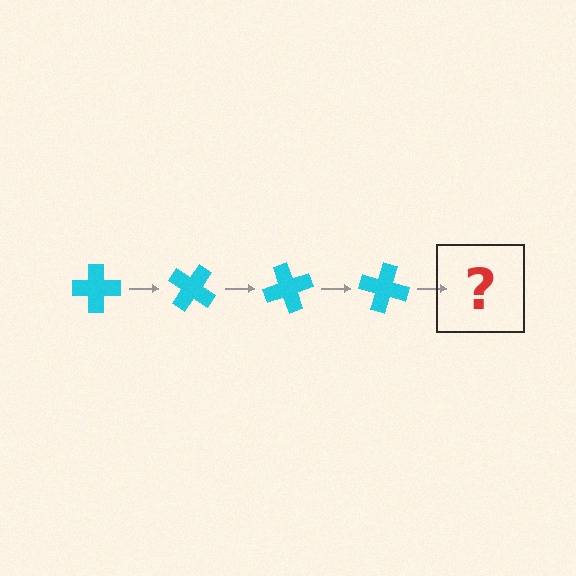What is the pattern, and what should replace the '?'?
The pattern is that the cross rotates 35 degrees each step. The '?' should be a cyan cross rotated 140 degrees.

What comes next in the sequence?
The next element should be a cyan cross rotated 140 degrees.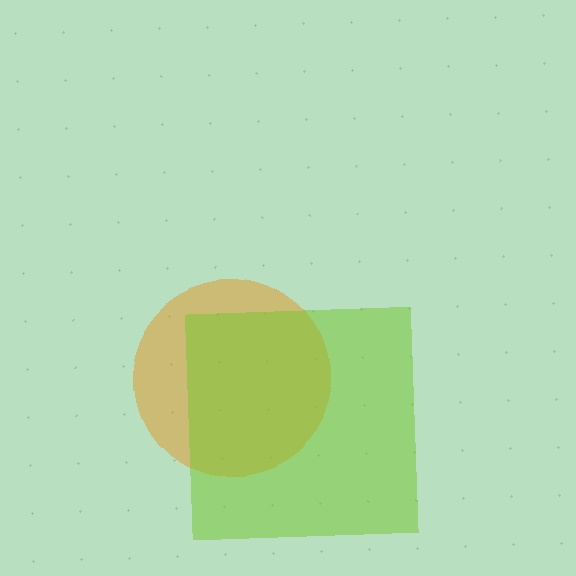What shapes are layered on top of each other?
The layered shapes are: an orange circle, a lime square.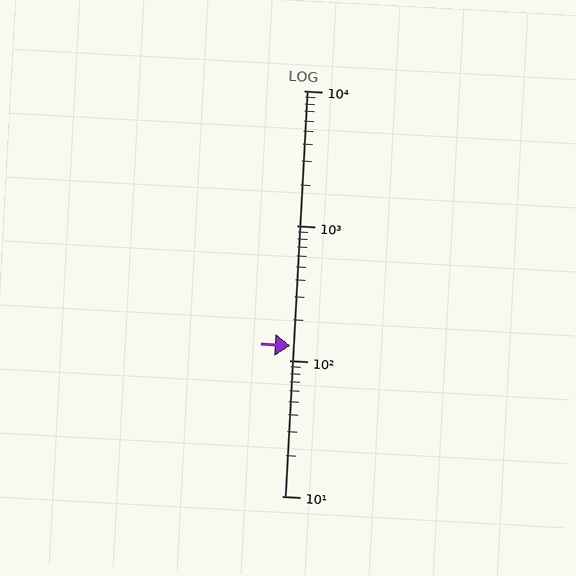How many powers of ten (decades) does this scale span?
The scale spans 3 decades, from 10 to 10000.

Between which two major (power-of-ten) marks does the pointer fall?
The pointer is between 100 and 1000.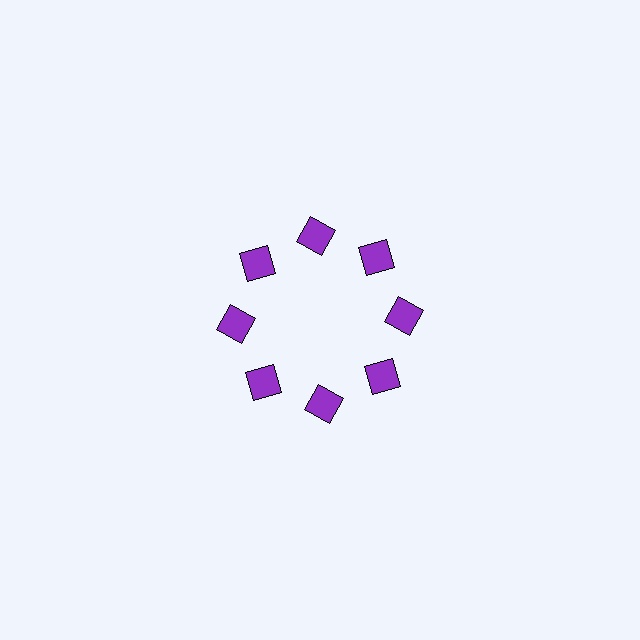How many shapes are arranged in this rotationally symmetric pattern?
There are 8 shapes, arranged in 8 groups of 1.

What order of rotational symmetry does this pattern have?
This pattern has 8-fold rotational symmetry.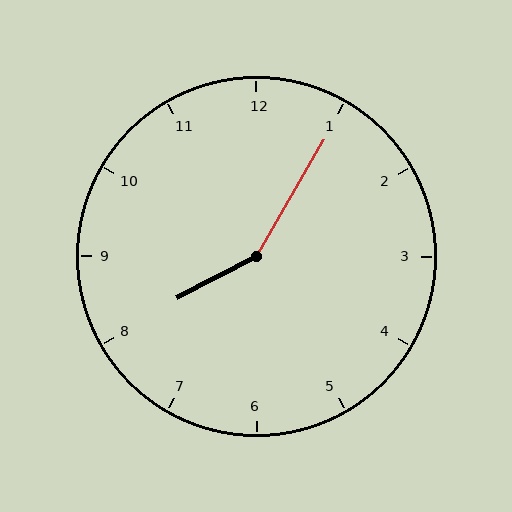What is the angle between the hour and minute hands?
Approximately 148 degrees.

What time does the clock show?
8:05.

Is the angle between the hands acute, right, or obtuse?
It is obtuse.